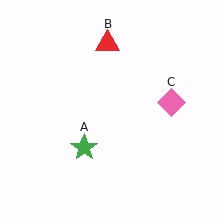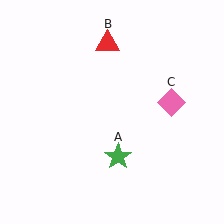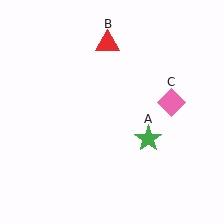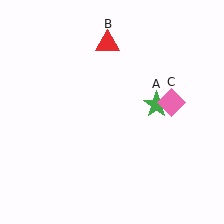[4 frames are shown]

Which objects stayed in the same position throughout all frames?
Red triangle (object B) and pink diamond (object C) remained stationary.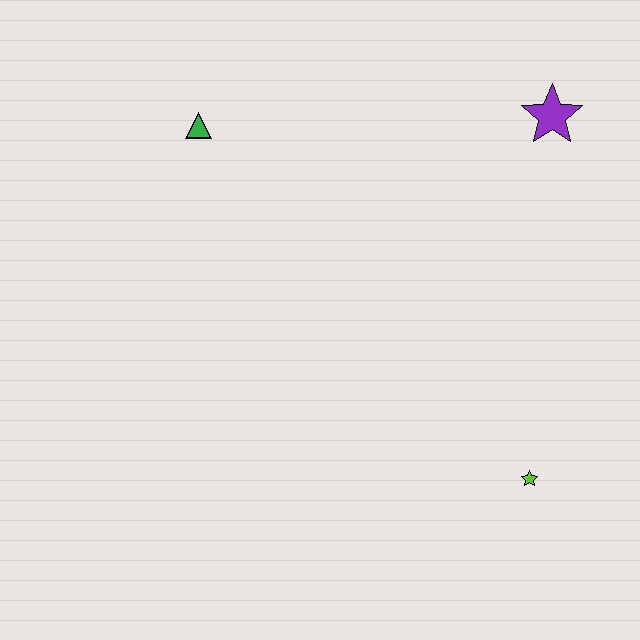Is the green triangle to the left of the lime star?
Yes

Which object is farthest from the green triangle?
The lime star is farthest from the green triangle.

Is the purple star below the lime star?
No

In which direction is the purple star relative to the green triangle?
The purple star is to the right of the green triangle.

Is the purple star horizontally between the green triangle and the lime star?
No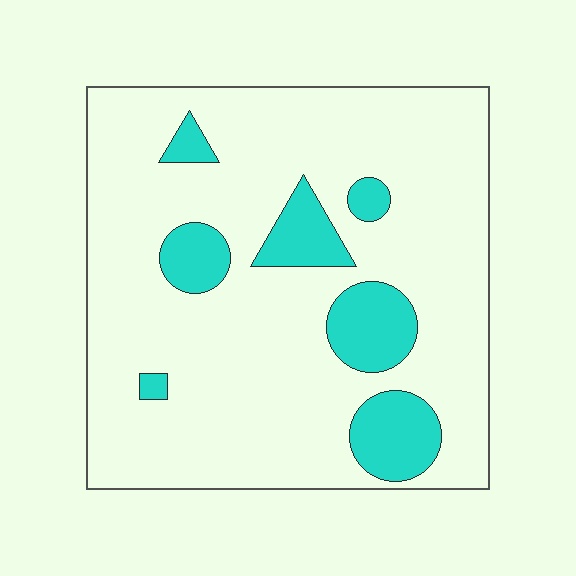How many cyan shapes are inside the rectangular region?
7.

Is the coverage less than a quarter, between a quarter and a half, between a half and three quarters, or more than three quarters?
Less than a quarter.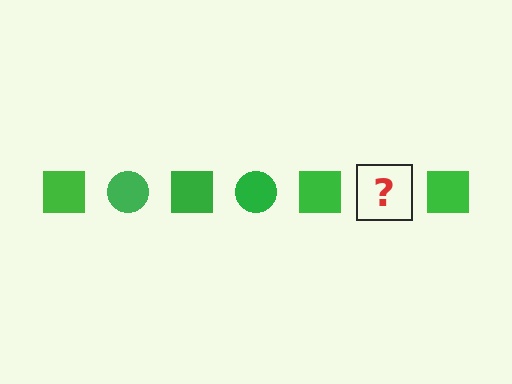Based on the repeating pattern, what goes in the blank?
The blank should be a green circle.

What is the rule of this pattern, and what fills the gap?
The rule is that the pattern cycles through square, circle shapes in green. The gap should be filled with a green circle.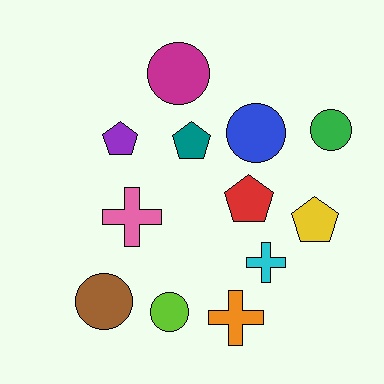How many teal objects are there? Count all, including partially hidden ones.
There is 1 teal object.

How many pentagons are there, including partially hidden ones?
There are 4 pentagons.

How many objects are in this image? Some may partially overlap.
There are 12 objects.